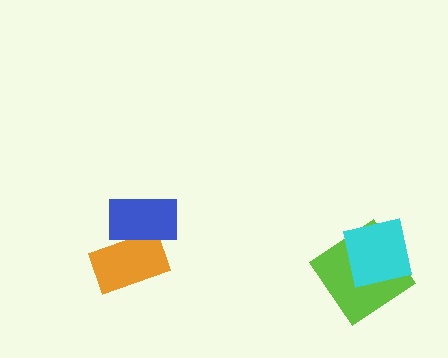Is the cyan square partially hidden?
No, no other shape covers it.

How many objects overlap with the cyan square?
1 object overlaps with the cyan square.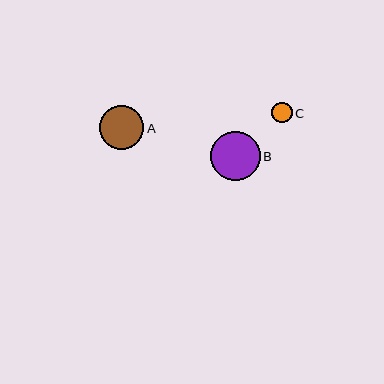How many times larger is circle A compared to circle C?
Circle A is approximately 2.2 times the size of circle C.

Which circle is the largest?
Circle B is the largest with a size of approximately 49 pixels.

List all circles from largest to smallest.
From largest to smallest: B, A, C.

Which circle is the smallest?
Circle C is the smallest with a size of approximately 20 pixels.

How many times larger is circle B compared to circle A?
Circle B is approximately 1.1 times the size of circle A.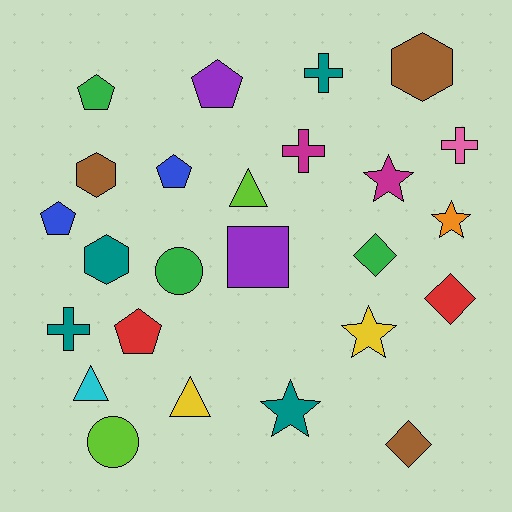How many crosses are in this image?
There are 4 crosses.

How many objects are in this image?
There are 25 objects.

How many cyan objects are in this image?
There is 1 cyan object.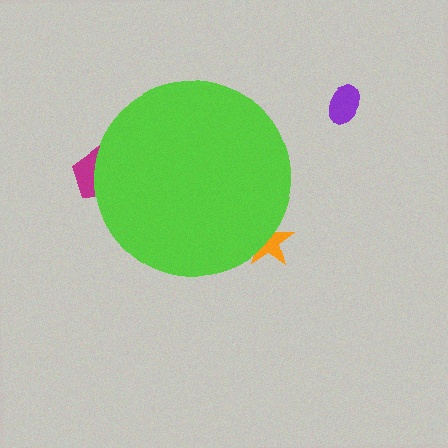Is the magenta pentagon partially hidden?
Yes, the magenta pentagon is partially hidden behind the lime circle.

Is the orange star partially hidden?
Yes, the orange star is partially hidden behind the lime circle.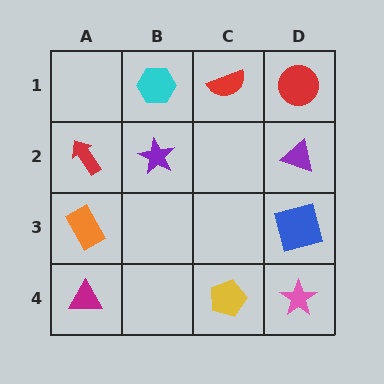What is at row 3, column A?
An orange rectangle.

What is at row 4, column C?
A yellow pentagon.